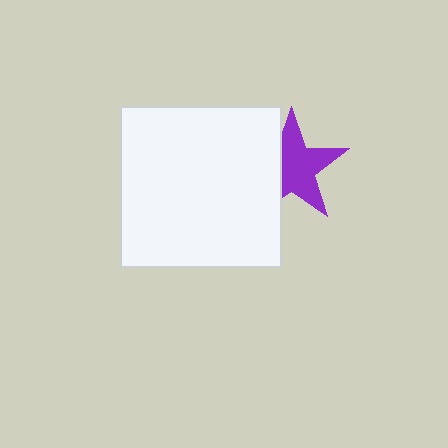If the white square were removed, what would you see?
You would see the complete purple star.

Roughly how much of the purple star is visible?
Most of it is visible (roughly 67%).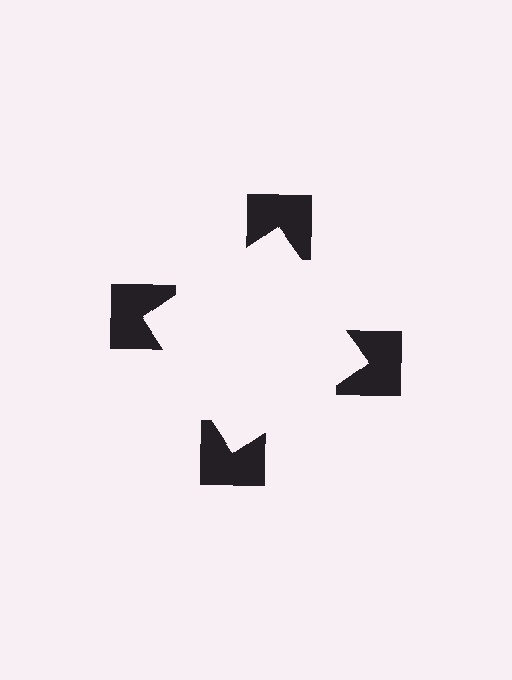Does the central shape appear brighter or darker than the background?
It typically appears slightly brighter than the background, even though no actual brightness change is drawn.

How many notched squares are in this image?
There are 4 — one at each vertex of the illusory square.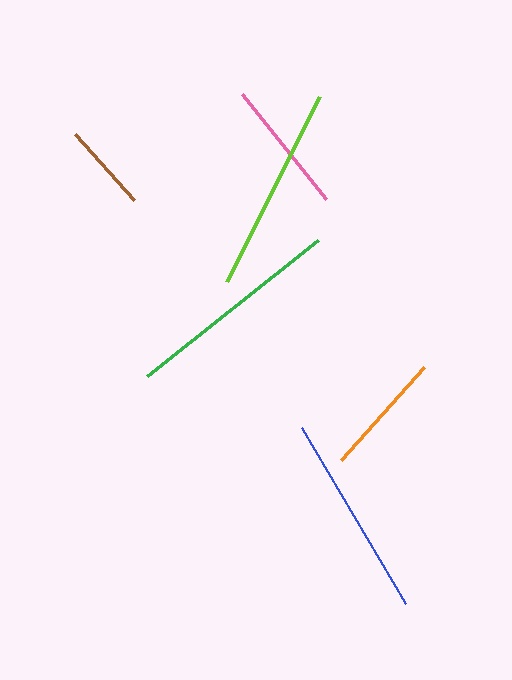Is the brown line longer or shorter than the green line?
The green line is longer than the brown line.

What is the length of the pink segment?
The pink segment is approximately 135 pixels long.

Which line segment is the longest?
The green line is the longest at approximately 219 pixels.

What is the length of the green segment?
The green segment is approximately 219 pixels long.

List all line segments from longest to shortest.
From longest to shortest: green, lime, blue, pink, orange, brown.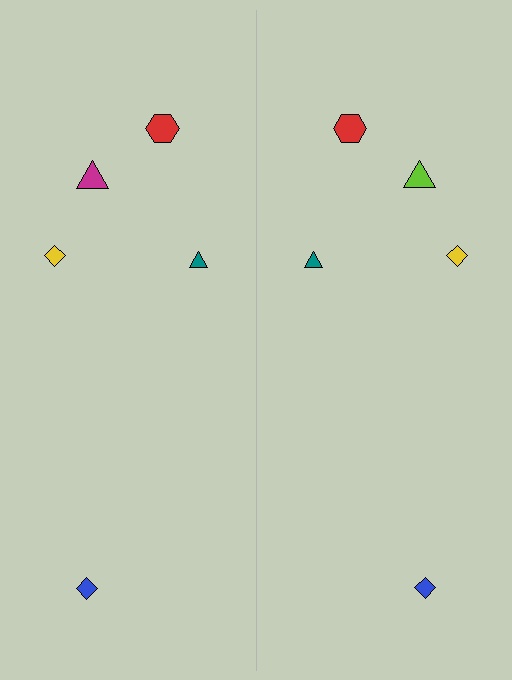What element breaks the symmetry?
The lime triangle on the right side breaks the symmetry — its mirror counterpart is magenta.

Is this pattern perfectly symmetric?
No, the pattern is not perfectly symmetric. The lime triangle on the right side breaks the symmetry — its mirror counterpart is magenta.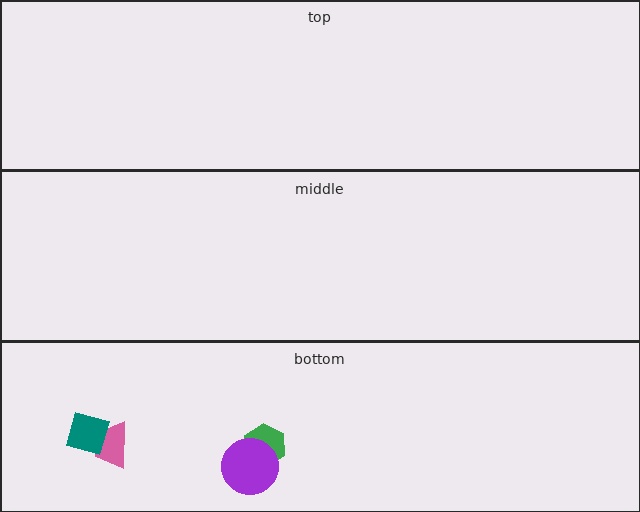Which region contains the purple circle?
The bottom region.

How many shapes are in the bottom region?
4.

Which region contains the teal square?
The bottom region.